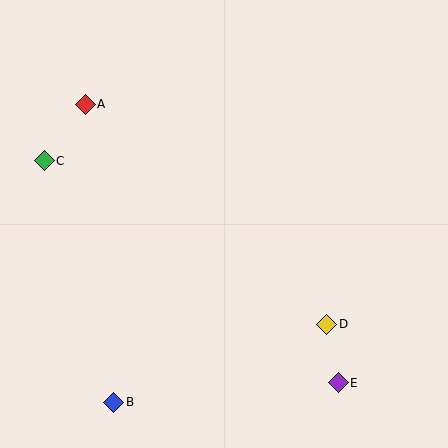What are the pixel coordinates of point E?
Point E is at (338, 383).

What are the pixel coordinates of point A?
Point A is at (85, 104).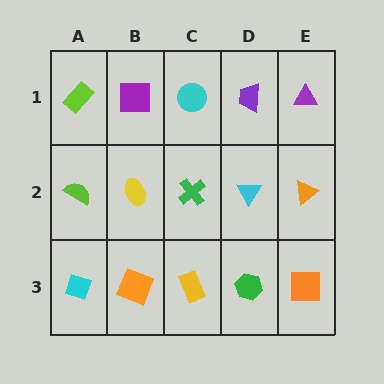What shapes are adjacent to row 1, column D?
A cyan triangle (row 2, column D), a cyan circle (row 1, column C), a purple triangle (row 1, column E).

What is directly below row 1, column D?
A cyan triangle.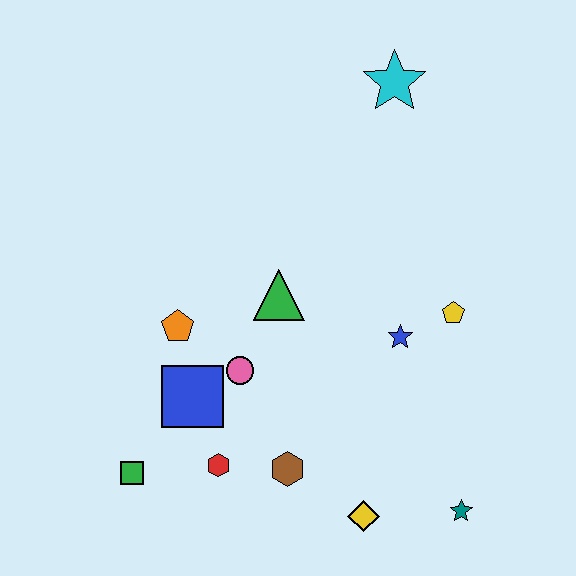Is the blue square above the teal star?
Yes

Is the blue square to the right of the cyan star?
No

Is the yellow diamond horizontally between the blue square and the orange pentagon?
No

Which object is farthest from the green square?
The cyan star is farthest from the green square.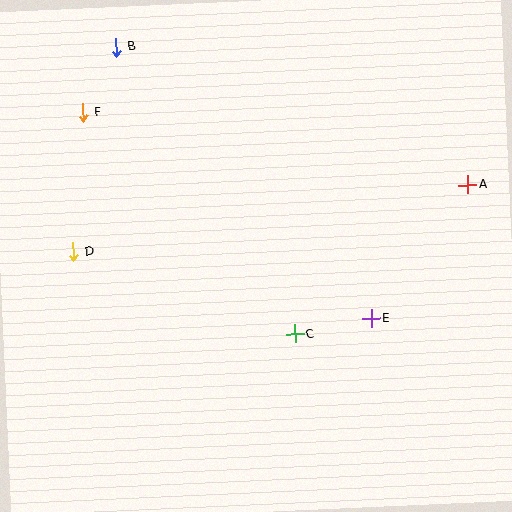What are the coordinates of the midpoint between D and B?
The midpoint between D and B is at (95, 150).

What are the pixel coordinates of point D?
Point D is at (73, 252).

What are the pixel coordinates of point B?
Point B is at (116, 48).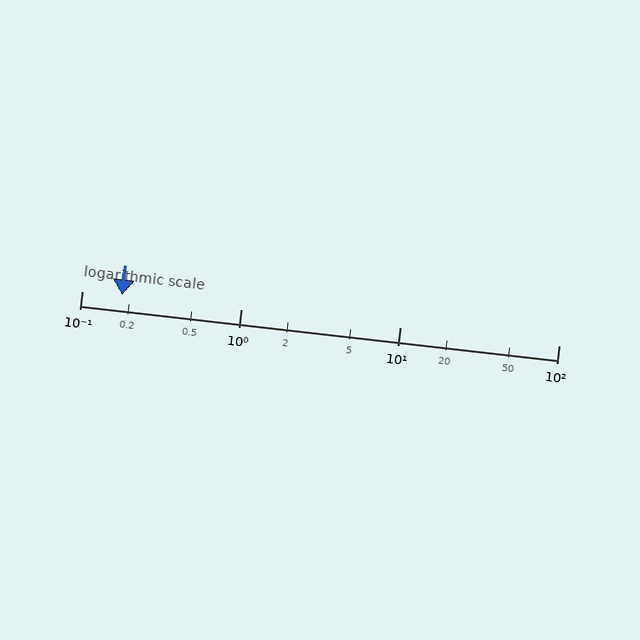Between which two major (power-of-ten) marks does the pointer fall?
The pointer is between 0.1 and 1.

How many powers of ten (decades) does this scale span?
The scale spans 3 decades, from 0.1 to 100.